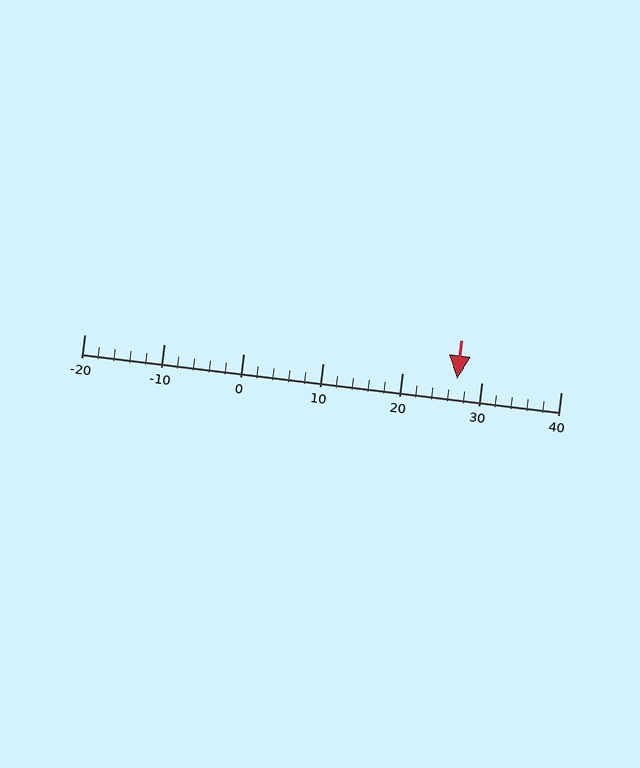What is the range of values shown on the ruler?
The ruler shows values from -20 to 40.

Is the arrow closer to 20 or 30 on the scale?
The arrow is closer to 30.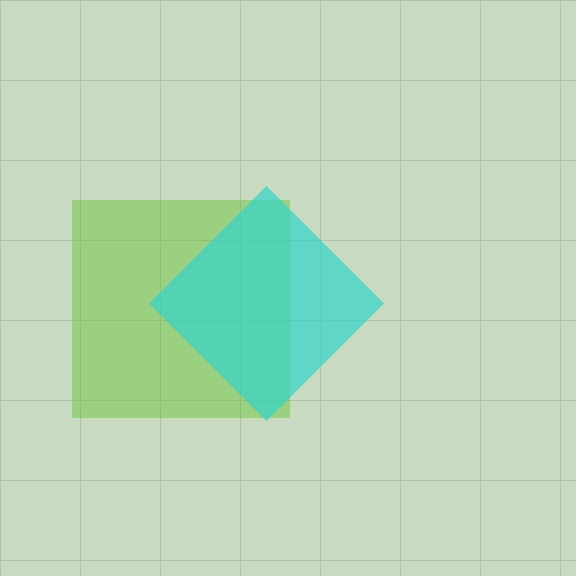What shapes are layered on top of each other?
The layered shapes are: a lime square, a cyan diamond.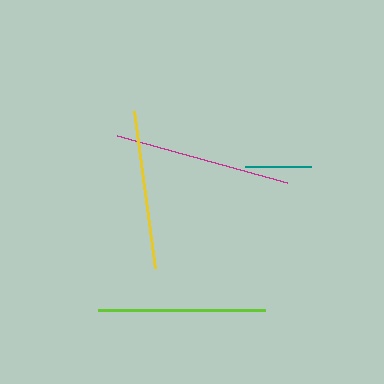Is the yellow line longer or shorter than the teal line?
The yellow line is longer than the teal line.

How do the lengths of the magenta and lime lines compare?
The magenta and lime lines are approximately the same length.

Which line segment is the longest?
The magenta line is the longest at approximately 176 pixels.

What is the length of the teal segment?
The teal segment is approximately 65 pixels long.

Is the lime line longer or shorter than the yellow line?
The lime line is longer than the yellow line.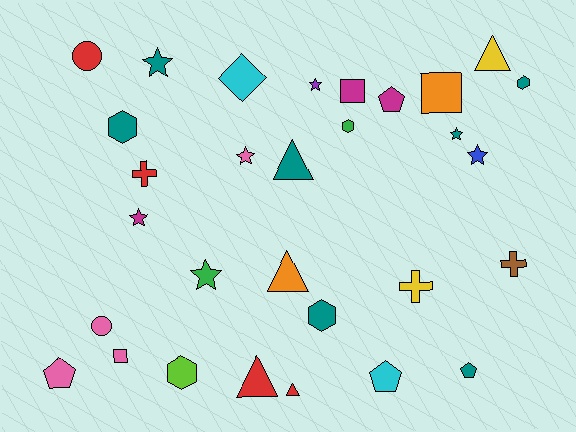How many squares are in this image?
There are 3 squares.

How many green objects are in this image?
There are 2 green objects.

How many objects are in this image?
There are 30 objects.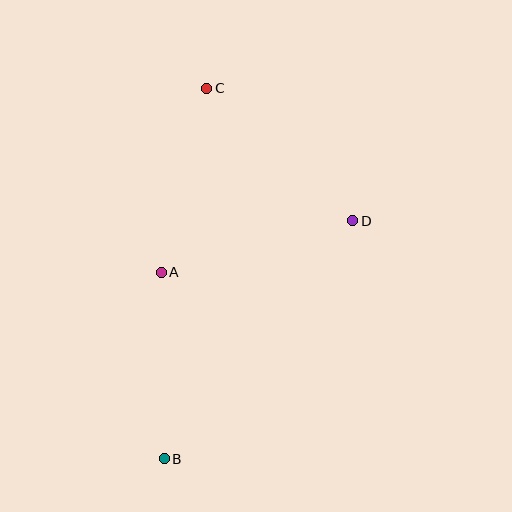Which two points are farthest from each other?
Points B and C are farthest from each other.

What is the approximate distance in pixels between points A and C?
The distance between A and C is approximately 190 pixels.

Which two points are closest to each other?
Points A and B are closest to each other.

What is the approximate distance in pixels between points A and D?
The distance between A and D is approximately 198 pixels.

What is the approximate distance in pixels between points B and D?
The distance between B and D is approximately 304 pixels.